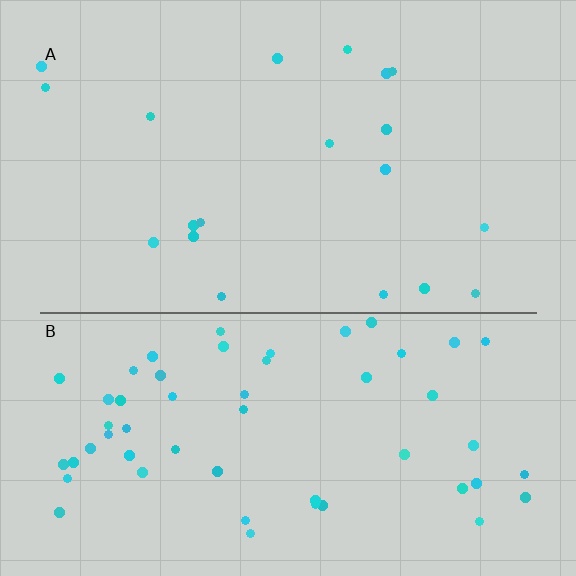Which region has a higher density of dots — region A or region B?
B (the bottom).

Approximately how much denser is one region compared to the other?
Approximately 2.8× — region B over region A.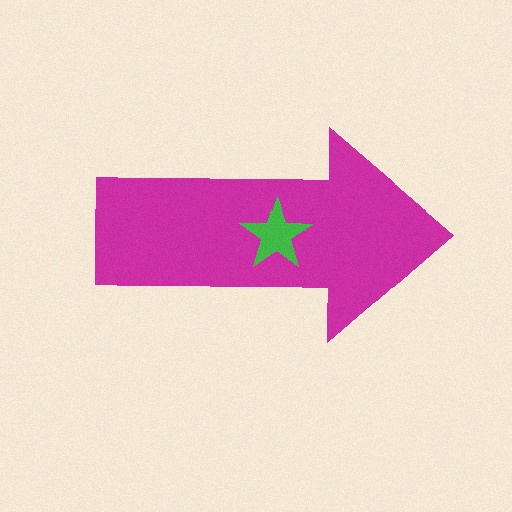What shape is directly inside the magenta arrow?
The green star.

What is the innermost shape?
The green star.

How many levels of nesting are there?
2.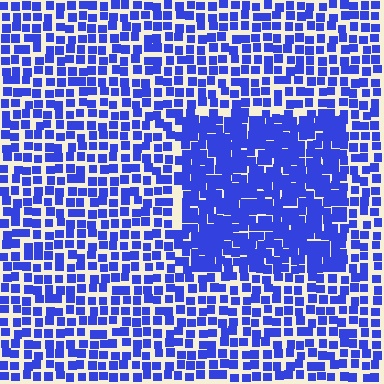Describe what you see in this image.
The image contains small blue elements arranged at two different densities. A rectangle-shaped region is visible where the elements are more densely packed than the surrounding area.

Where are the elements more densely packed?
The elements are more densely packed inside the rectangle boundary.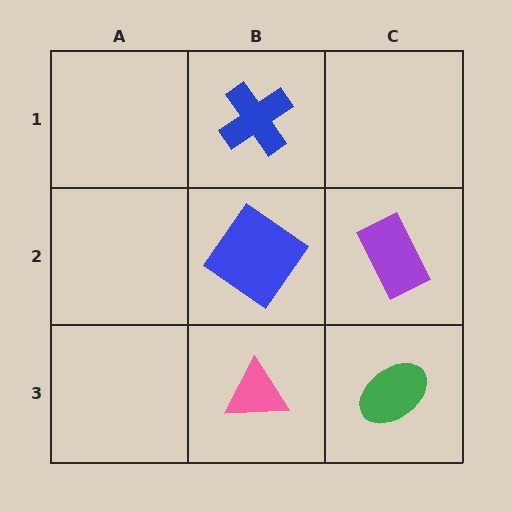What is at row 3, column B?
A pink triangle.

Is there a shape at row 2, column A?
No, that cell is empty.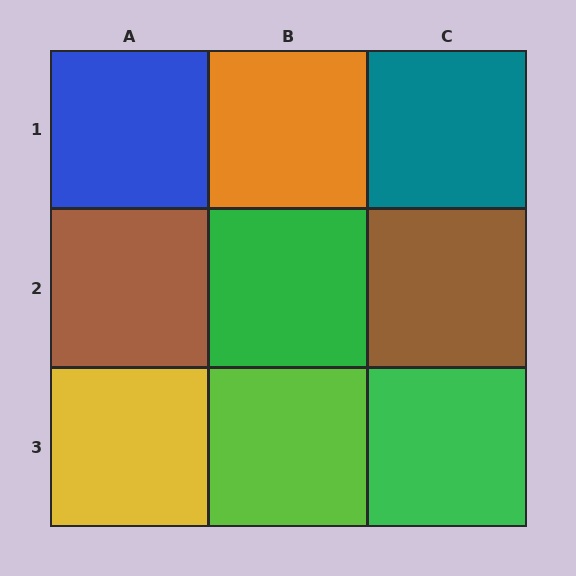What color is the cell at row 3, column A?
Yellow.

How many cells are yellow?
1 cell is yellow.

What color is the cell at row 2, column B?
Green.